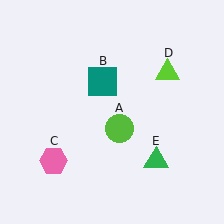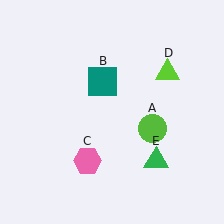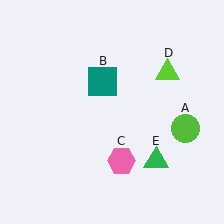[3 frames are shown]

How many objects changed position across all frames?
2 objects changed position: lime circle (object A), pink hexagon (object C).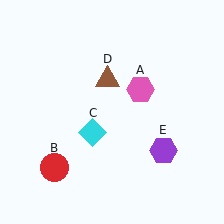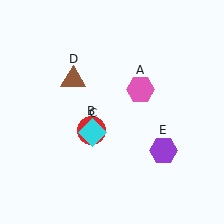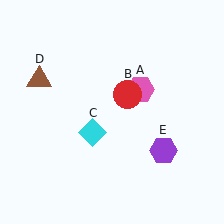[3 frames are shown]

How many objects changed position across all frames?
2 objects changed position: red circle (object B), brown triangle (object D).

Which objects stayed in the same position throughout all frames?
Pink hexagon (object A) and cyan diamond (object C) and purple hexagon (object E) remained stationary.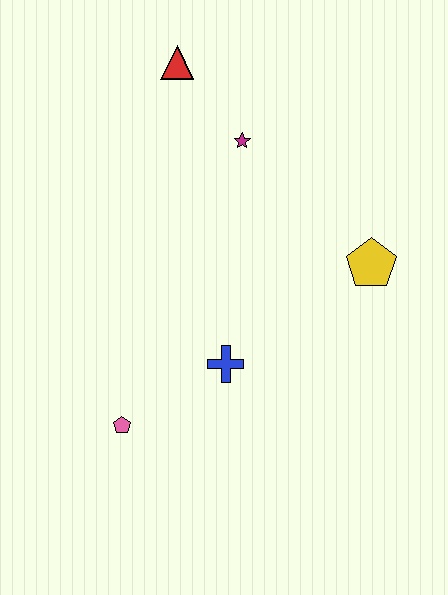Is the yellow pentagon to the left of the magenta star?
No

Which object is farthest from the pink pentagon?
The red triangle is farthest from the pink pentagon.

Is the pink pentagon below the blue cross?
Yes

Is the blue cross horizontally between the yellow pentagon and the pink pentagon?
Yes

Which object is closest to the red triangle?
The magenta star is closest to the red triangle.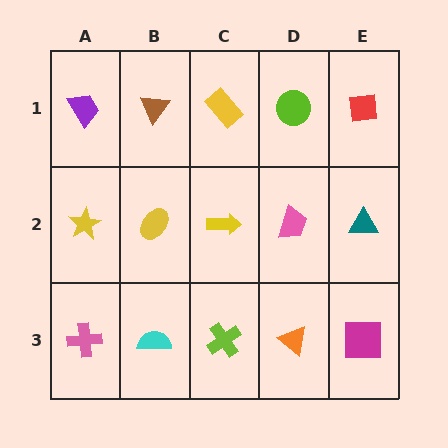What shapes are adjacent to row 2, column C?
A yellow rectangle (row 1, column C), a lime cross (row 3, column C), a yellow ellipse (row 2, column B), a pink trapezoid (row 2, column D).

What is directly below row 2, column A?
A pink cross.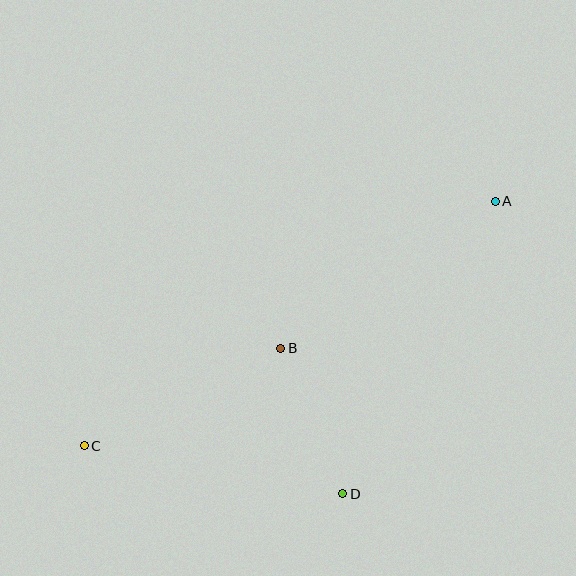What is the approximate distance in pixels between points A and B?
The distance between A and B is approximately 260 pixels.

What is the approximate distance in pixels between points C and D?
The distance between C and D is approximately 263 pixels.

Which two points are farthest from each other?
Points A and C are farthest from each other.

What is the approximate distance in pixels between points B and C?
The distance between B and C is approximately 220 pixels.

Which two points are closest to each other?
Points B and D are closest to each other.